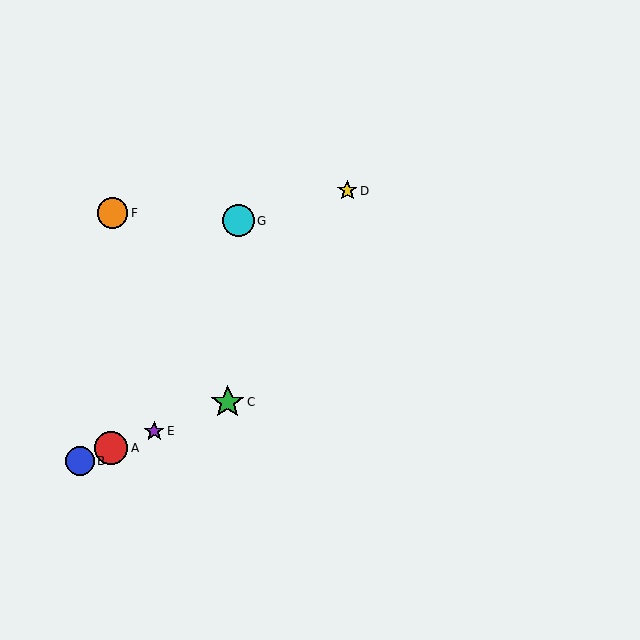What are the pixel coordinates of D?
Object D is at (347, 191).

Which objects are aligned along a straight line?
Objects A, B, C, E are aligned along a straight line.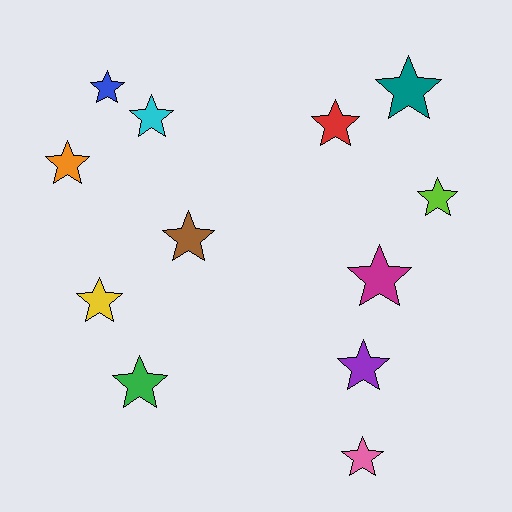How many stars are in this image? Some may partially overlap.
There are 12 stars.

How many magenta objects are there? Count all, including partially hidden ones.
There is 1 magenta object.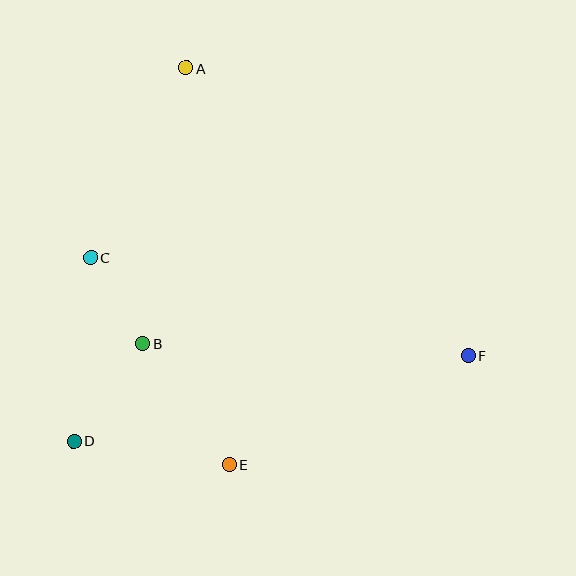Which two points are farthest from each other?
Points D and F are farthest from each other.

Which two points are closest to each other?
Points B and C are closest to each other.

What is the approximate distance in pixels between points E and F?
The distance between E and F is approximately 263 pixels.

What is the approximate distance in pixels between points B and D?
The distance between B and D is approximately 120 pixels.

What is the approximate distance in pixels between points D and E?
The distance between D and E is approximately 157 pixels.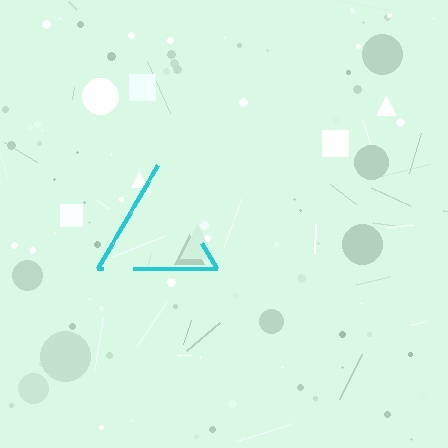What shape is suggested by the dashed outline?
The dashed outline suggests a triangle.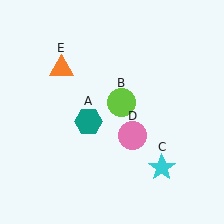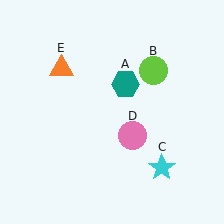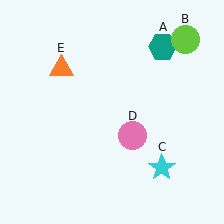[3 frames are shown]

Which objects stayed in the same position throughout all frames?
Cyan star (object C) and pink circle (object D) and orange triangle (object E) remained stationary.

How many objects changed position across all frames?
2 objects changed position: teal hexagon (object A), lime circle (object B).